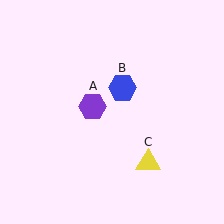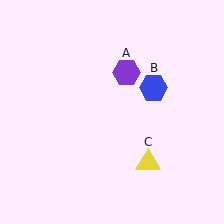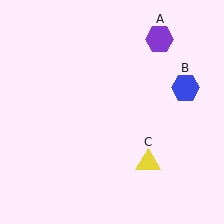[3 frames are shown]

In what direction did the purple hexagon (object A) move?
The purple hexagon (object A) moved up and to the right.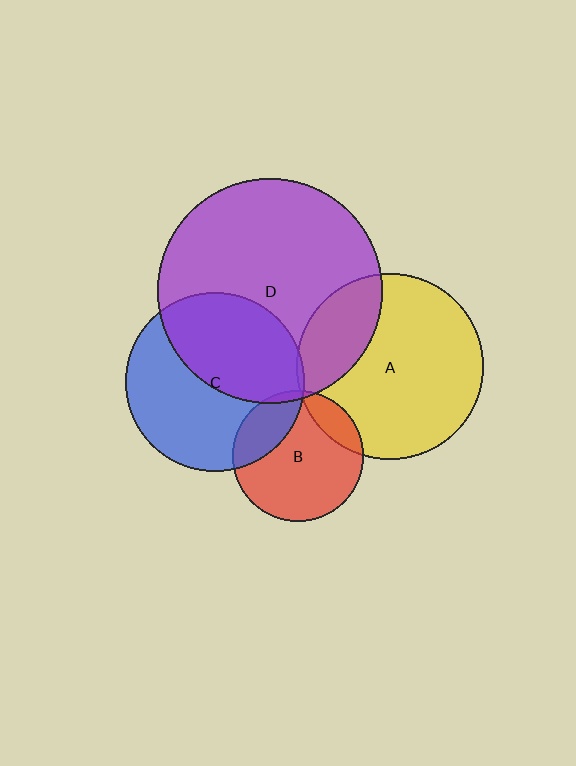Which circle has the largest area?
Circle D (purple).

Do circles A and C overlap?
Yes.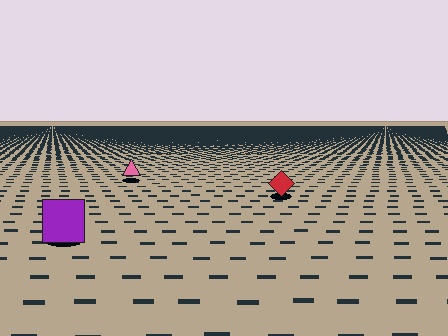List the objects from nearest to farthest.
From nearest to farthest: the purple square, the red diamond, the pink triangle.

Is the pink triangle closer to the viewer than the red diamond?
No. The red diamond is closer — you can tell from the texture gradient: the ground texture is coarser near it.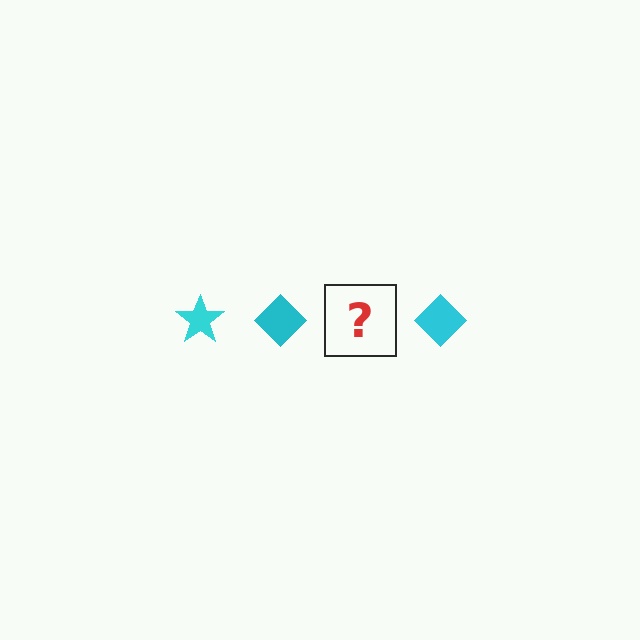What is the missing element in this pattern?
The missing element is a cyan star.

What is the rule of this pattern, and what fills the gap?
The rule is that the pattern cycles through star, diamond shapes in cyan. The gap should be filled with a cyan star.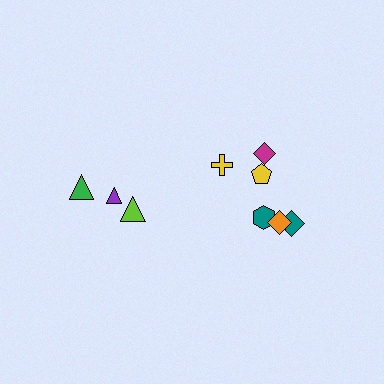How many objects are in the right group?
There are 6 objects.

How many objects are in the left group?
There are 3 objects.